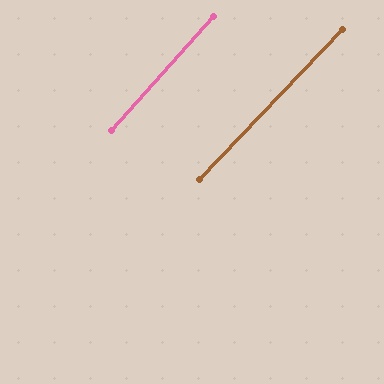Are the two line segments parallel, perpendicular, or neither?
Parallel — their directions differ by only 1.6°.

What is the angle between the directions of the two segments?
Approximately 2 degrees.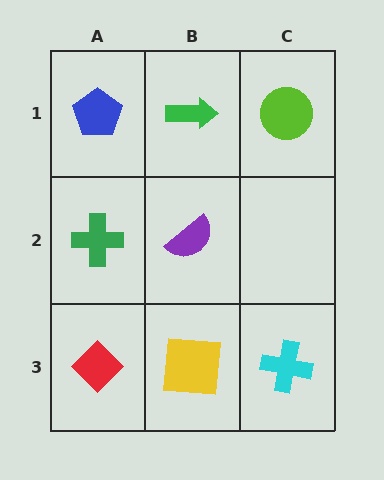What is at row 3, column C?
A cyan cross.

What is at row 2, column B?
A purple semicircle.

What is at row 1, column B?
A green arrow.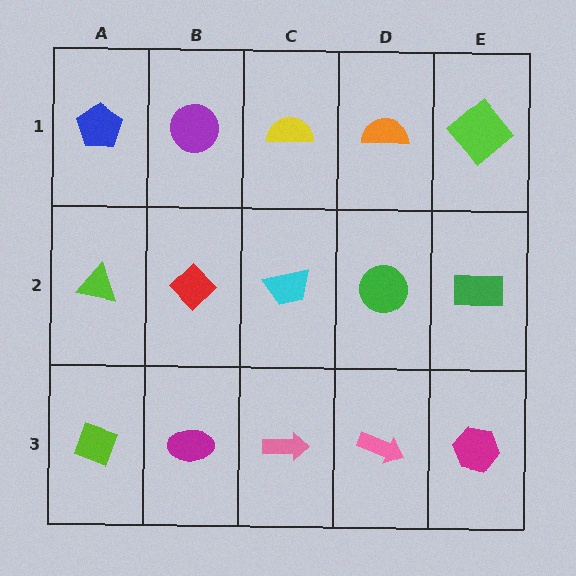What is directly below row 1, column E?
A green rectangle.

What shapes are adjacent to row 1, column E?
A green rectangle (row 2, column E), an orange semicircle (row 1, column D).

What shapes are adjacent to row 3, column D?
A green circle (row 2, column D), a pink arrow (row 3, column C), a magenta hexagon (row 3, column E).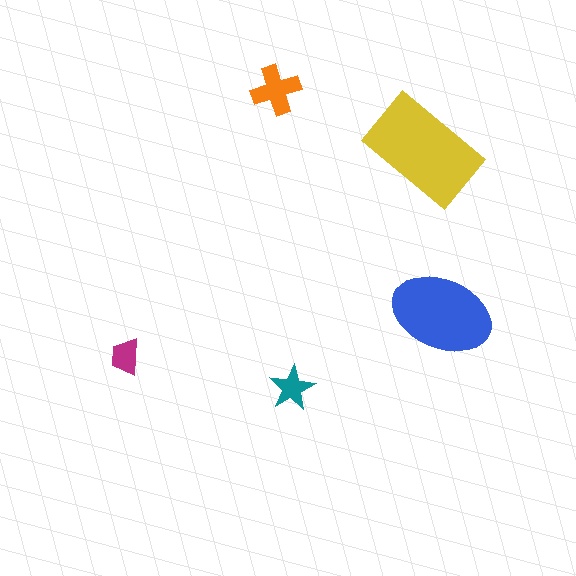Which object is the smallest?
The magenta trapezoid.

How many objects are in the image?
There are 5 objects in the image.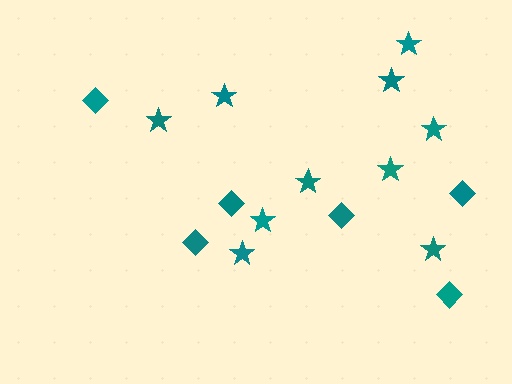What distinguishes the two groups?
There are 2 groups: one group of diamonds (6) and one group of stars (10).